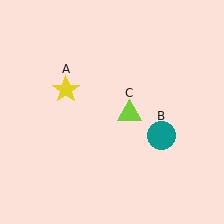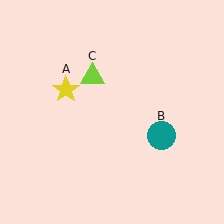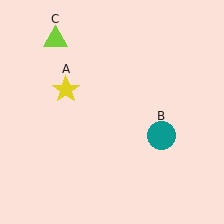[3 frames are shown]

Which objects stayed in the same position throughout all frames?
Yellow star (object A) and teal circle (object B) remained stationary.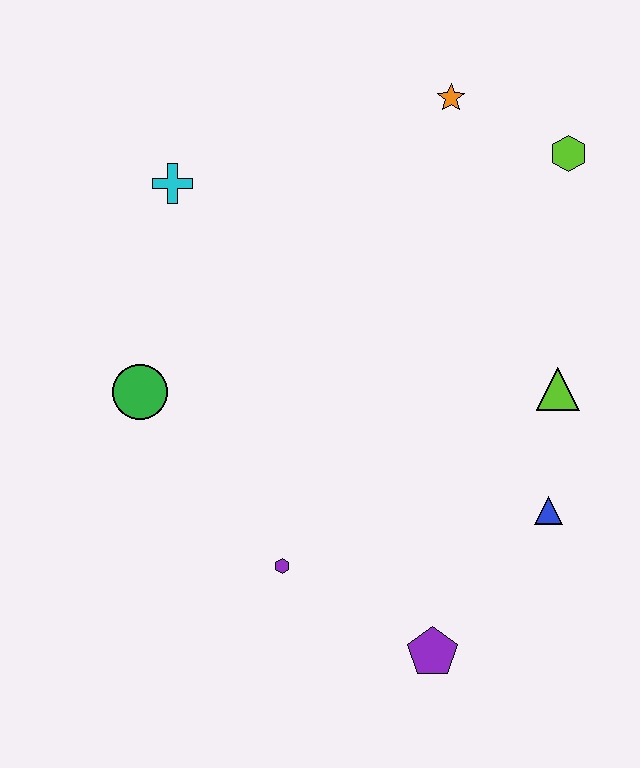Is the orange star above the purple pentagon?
Yes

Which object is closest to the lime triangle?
The blue triangle is closest to the lime triangle.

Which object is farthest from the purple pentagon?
The orange star is farthest from the purple pentagon.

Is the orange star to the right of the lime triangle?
No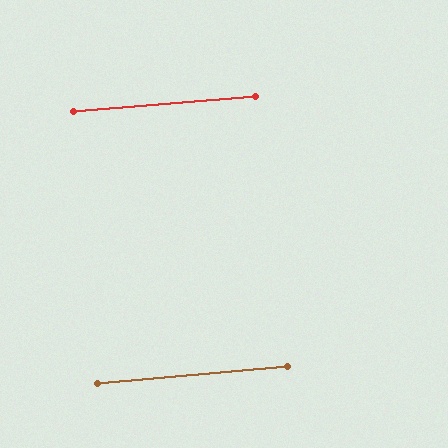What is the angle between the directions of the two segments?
Approximately 1 degree.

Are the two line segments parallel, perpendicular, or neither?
Parallel — their directions differ by only 0.5°.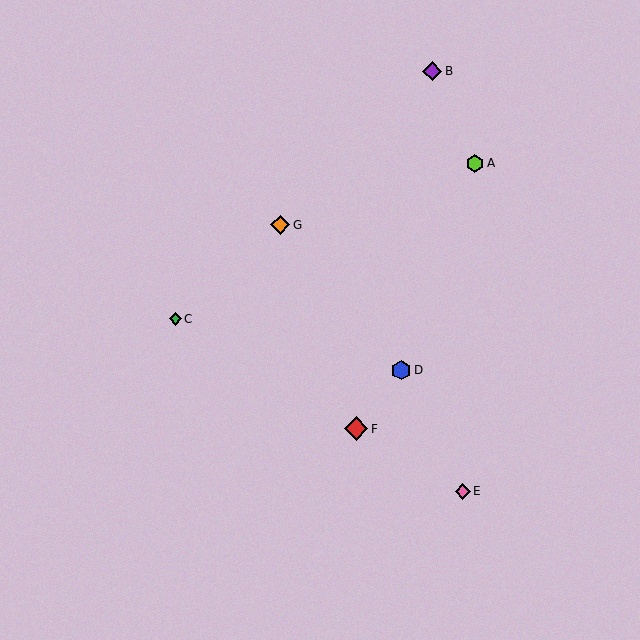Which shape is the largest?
The red diamond (labeled F) is the largest.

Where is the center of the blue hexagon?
The center of the blue hexagon is at (401, 370).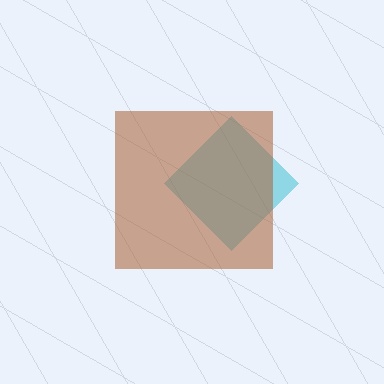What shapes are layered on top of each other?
The layered shapes are: a cyan diamond, a brown square.